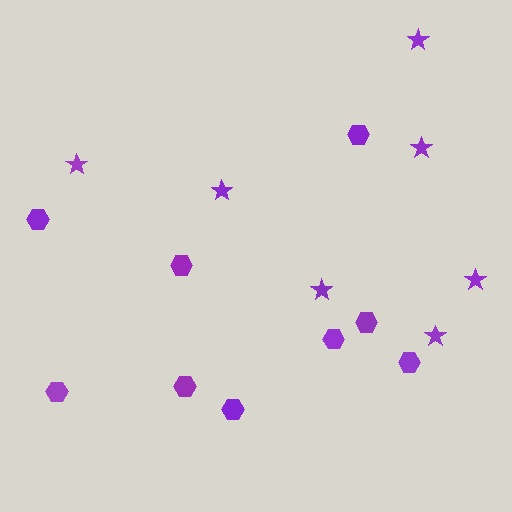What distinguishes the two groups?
There are 2 groups: one group of stars (7) and one group of hexagons (9).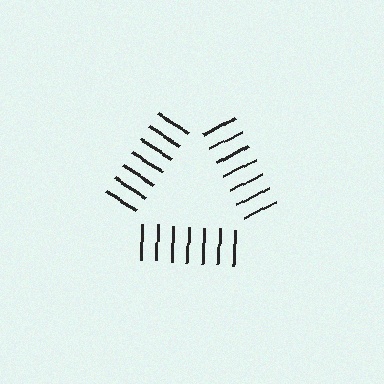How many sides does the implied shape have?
3 sides — the line-ends trace a triangle.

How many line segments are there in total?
21 — 7 along each of the 3 edges.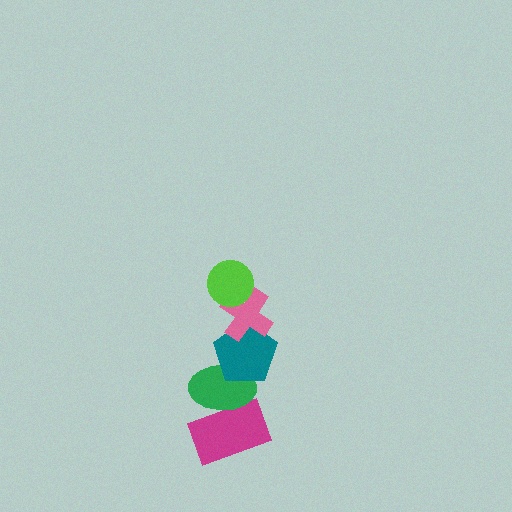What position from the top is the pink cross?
The pink cross is 2nd from the top.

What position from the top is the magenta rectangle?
The magenta rectangle is 5th from the top.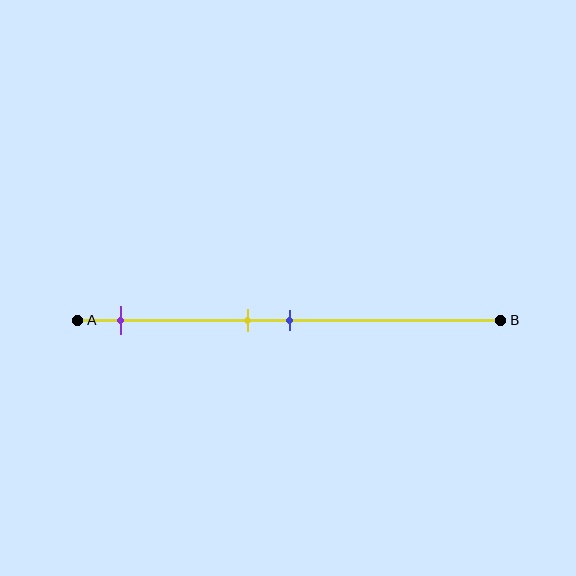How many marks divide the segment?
There are 3 marks dividing the segment.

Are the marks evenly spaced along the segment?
No, the marks are not evenly spaced.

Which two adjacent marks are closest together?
The yellow and blue marks are the closest adjacent pair.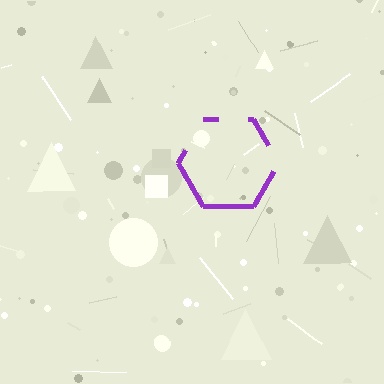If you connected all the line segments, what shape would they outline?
They would outline a hexagon.